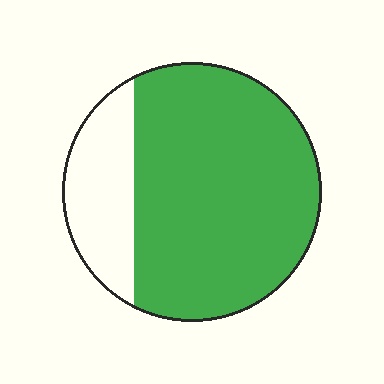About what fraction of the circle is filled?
About three quarters (3/4).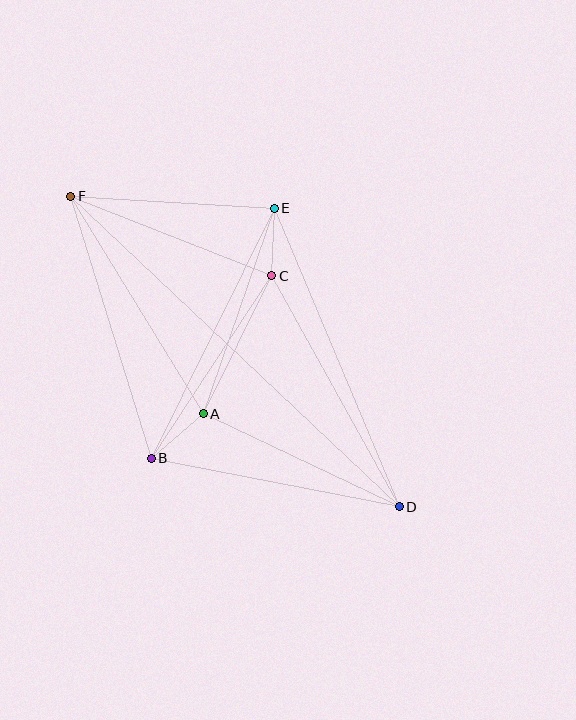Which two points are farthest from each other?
Points D and F are farthest from each other.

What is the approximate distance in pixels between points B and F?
The distance between B and F is approximately 274 pixels.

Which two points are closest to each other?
Points C and E are closest to each other.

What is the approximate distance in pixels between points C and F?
The distance between C and F is approximately 216 pixels.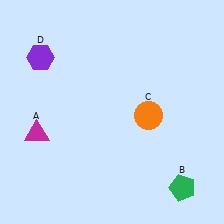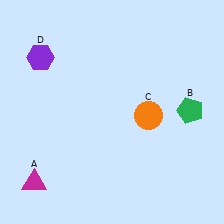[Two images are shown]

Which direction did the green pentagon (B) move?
The green pentagon (B) moved up.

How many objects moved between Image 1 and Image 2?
2 objects moved between the two images.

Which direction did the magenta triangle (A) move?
The magenta triangle (A) moved down.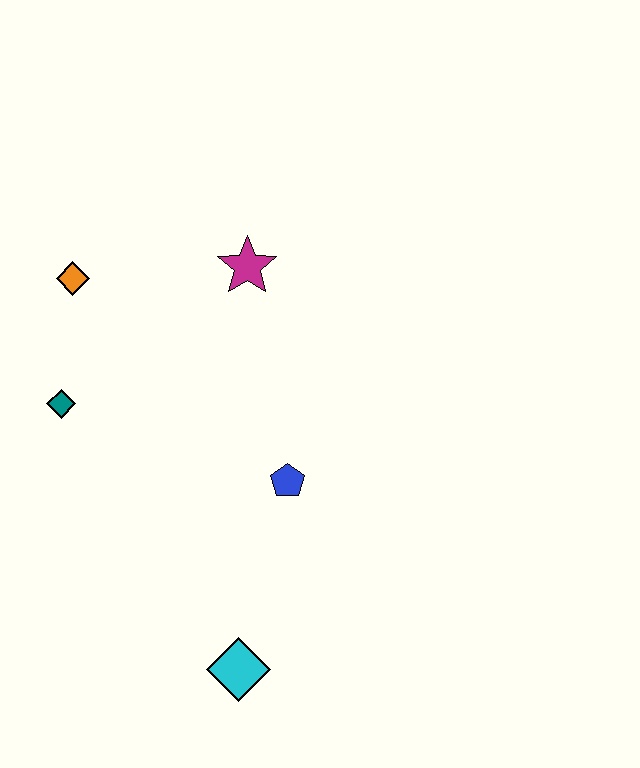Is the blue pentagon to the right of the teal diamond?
Yes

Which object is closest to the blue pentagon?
The cyan diamond is closest to the blue pentagon.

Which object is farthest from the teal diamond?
The cyan diamond is farthest from the teal diamond.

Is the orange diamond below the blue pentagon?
No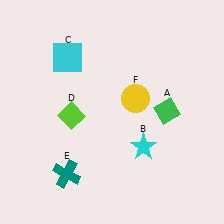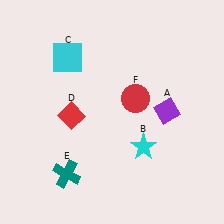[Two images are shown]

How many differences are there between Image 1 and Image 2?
There are 3 differences between the two images.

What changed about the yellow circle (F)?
In Image 1, F is yellow. In Image 2, it changed to red.